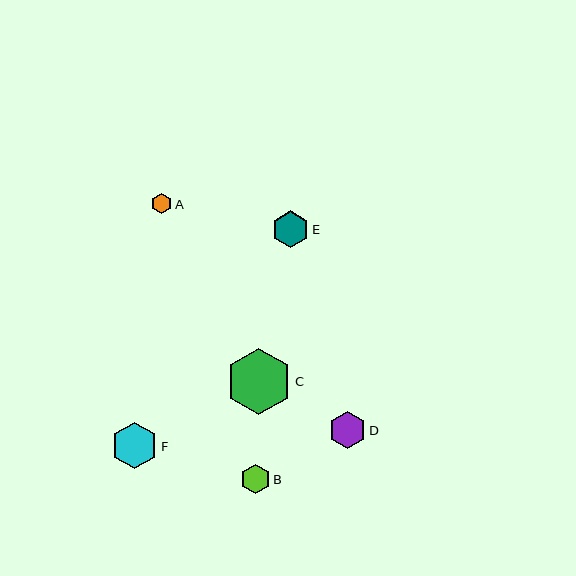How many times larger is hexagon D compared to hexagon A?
Hexagon D is approximately 1.8 times the size of hexagon A.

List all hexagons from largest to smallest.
From largest to smallest: C, F, E, D, B, A.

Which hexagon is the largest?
Hexagon C is the largest with a size of approximately 66 pixels.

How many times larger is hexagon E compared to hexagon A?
Hexagon E is approximately 1.8 times the size of hexagon A.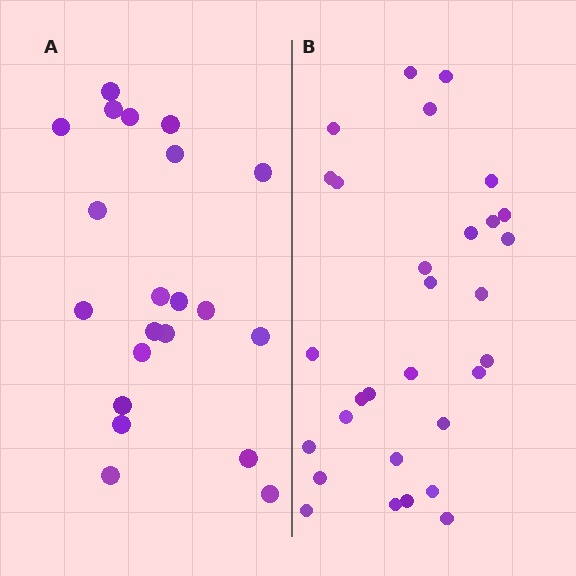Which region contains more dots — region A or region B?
Region B (the right region) has more dots.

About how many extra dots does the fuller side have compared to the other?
Region B has roughly 8 or so more dots than region A.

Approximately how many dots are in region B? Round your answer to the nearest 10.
About 30 dots.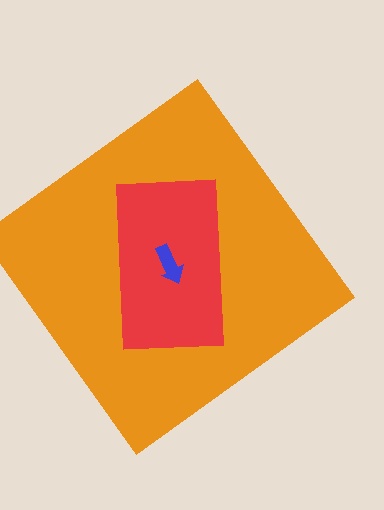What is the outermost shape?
The orange diamond.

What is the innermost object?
The blue arrow.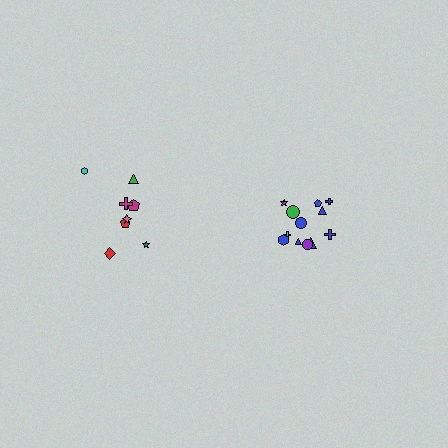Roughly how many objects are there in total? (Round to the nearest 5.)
Roughly 20 objects in total.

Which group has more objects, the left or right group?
The right group.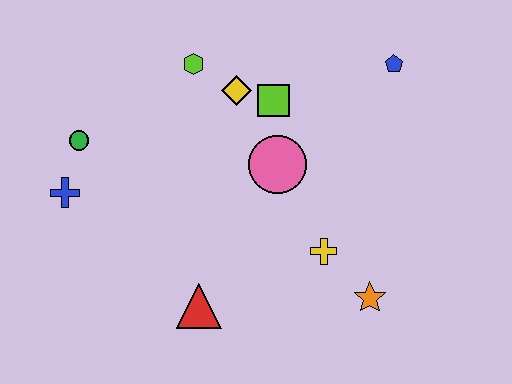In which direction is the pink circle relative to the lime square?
The pink circle is below the lime square.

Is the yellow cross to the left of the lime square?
No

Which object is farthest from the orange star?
The green circle is farthest from the orange star.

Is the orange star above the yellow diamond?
No